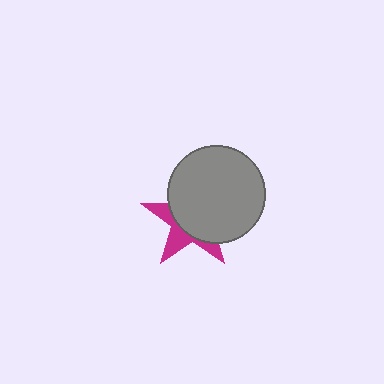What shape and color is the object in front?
The object in front is a gray circle.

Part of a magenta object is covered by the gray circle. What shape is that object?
It is a star.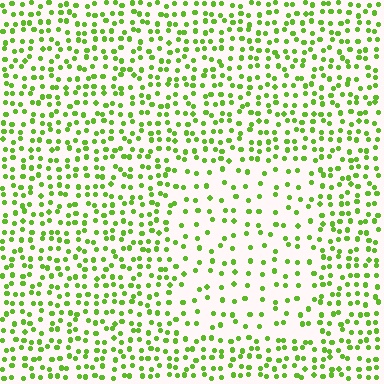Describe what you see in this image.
The image contains small lime elements arranged at two different densities. A rectangle-shaped region is visible where the elements are less densely packed than the surrounding area.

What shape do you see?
I see a rectangle.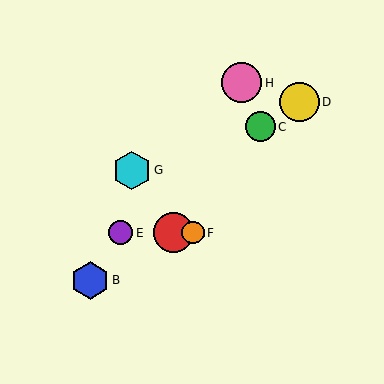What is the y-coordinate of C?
Object C is at y≈127.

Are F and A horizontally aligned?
Yes, both are at y≈233.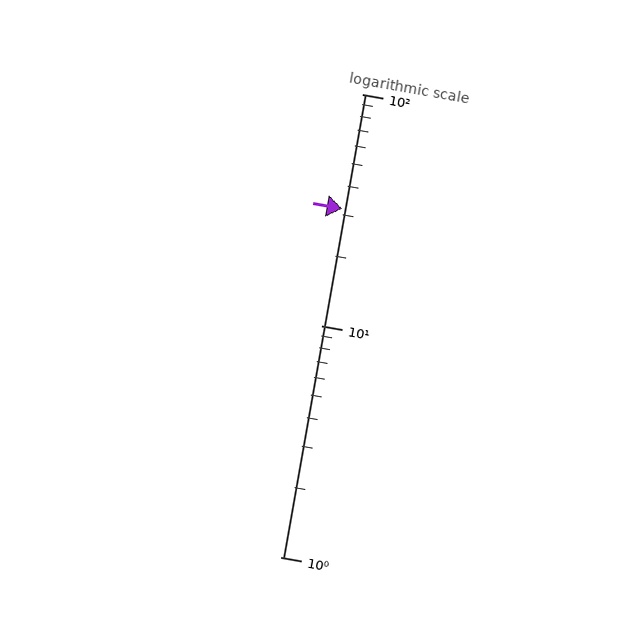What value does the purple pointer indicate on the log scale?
The pointer indicates approximately 32.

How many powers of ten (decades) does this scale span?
The scale spans 2 decades, from 1 to 100.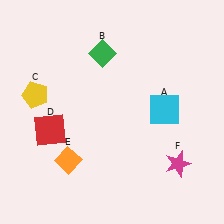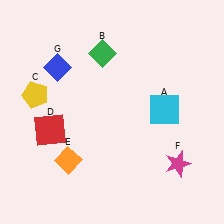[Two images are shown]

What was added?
A blue diamond (G) was added in Image 2.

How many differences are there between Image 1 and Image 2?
There is 1 difference between the two images.